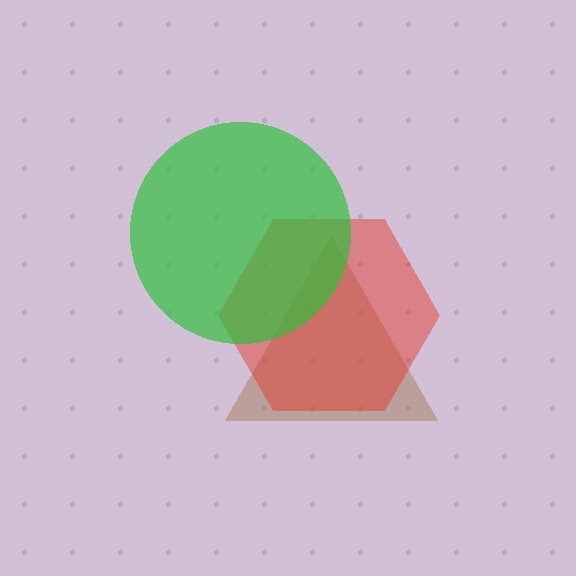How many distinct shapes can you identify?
There are 3 distinct shapes: a brown triangle, a red hexagon, a green circle.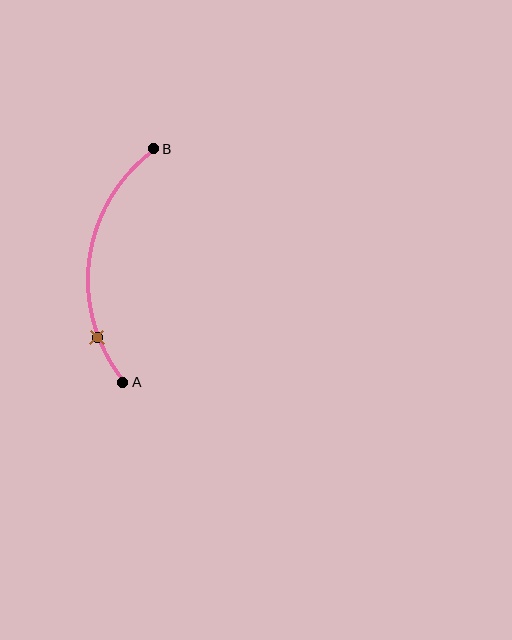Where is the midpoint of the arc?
The arc midpoint is the point on the curve farthest from the straight line joining A and B. It sits to the left of that line.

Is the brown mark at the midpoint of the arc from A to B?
No. The brown mark lies on the arc but is closer to endpoint A. The arc midpoint would be at the point on the curve equidistant along the arc from both A and B.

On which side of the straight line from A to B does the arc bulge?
The arc bulges to the left of the straight line connecting A and B.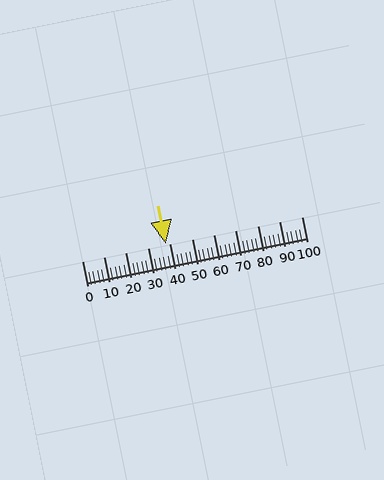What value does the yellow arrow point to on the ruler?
The yellow arrow points to approximately 38.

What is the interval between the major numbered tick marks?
The major tick marks are spaced 10 units apart.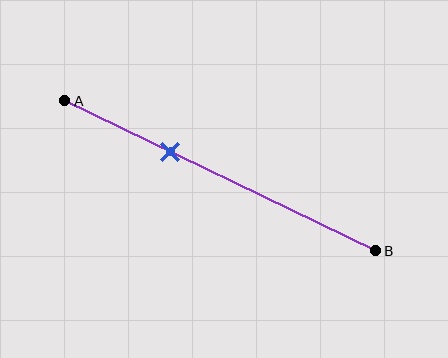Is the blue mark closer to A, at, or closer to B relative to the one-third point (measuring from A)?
The blue mark is approximately at the one-third point of segment AB.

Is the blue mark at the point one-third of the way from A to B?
Yes, the mark is approximately at the one-third point.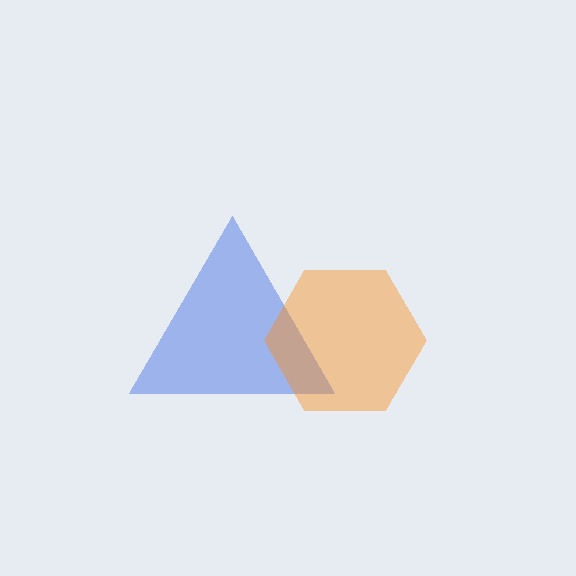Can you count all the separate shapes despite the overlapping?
Yes, there are 2 separate shapes.